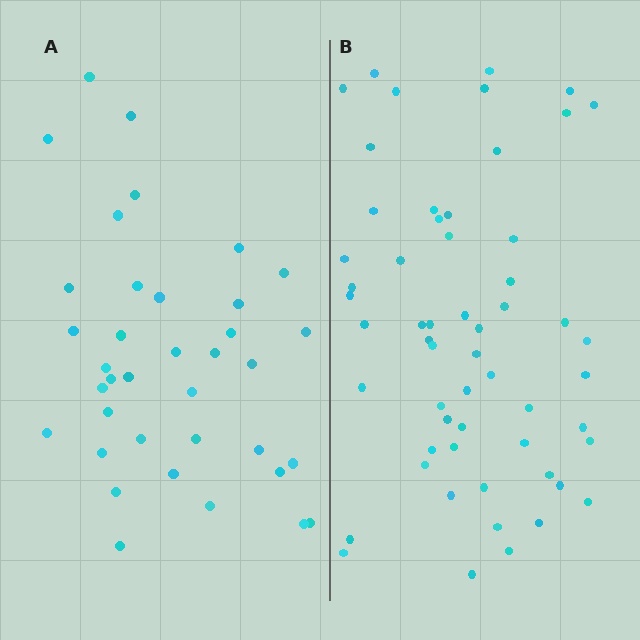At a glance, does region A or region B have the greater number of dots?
Region B (the right region) has more dots.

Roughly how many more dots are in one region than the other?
Region B has approximately 20 more dots than region A.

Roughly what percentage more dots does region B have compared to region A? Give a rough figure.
About 55% more.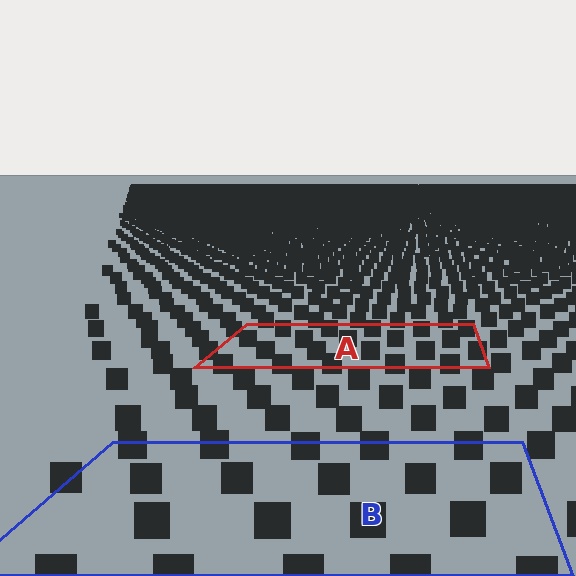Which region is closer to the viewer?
Region B is closer. The texture elements there are larger and more spread out.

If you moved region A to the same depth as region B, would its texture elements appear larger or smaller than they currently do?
They would appear larger. At a closer depth, the same texture elements are projected at a bigger on-screen size.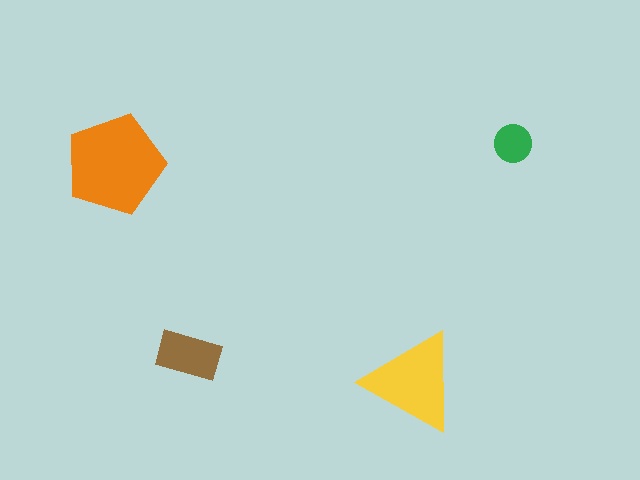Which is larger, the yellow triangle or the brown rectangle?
The yellow triangle.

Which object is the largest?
The orange pentagon.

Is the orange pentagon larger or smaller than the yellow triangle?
Larger.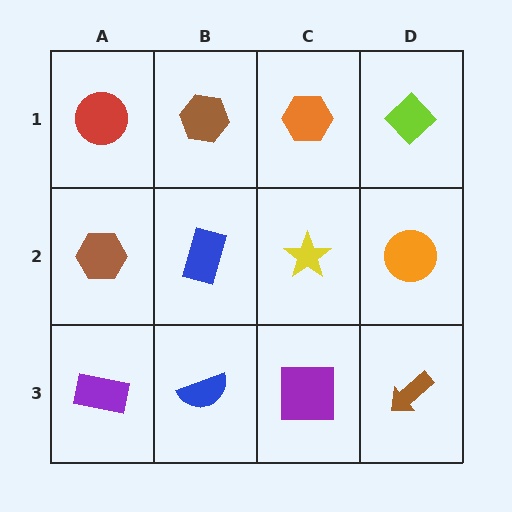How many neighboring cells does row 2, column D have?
3.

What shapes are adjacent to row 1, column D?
An orange circle (row 2, column D), an orange hexagon (row 1, column C).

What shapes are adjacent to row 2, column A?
A red circle (row 1, column A), a purple rectangle (row 3, column A), a blue rectangle (row 2, column B).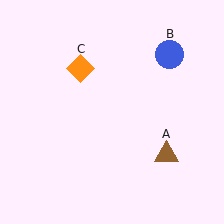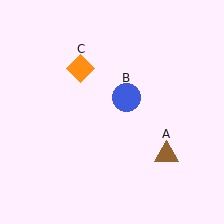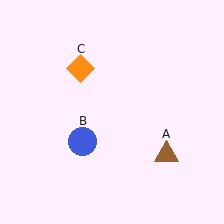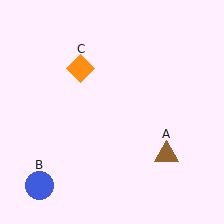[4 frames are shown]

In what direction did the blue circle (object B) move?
The blue circle (object B) moved down and to the left.